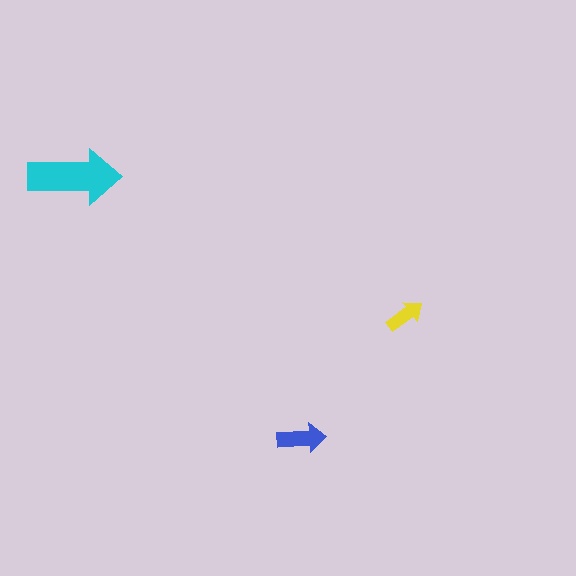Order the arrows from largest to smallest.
the cyan one, the blue one, the yellow one.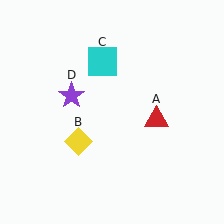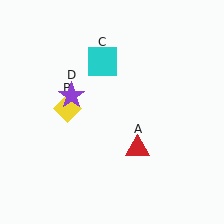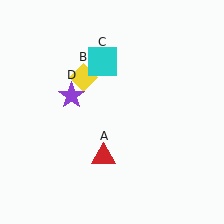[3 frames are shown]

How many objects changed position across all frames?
2 objects changed position: red triangle (object A), yellow diamond (object B).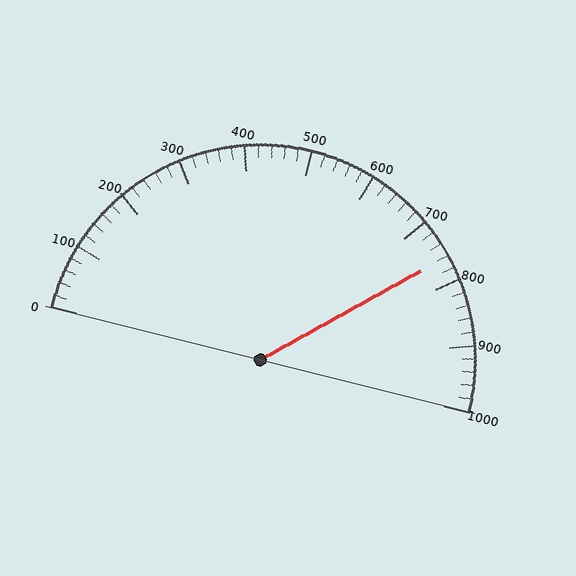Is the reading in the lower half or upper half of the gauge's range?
The reading is in the upper half of the range (0 to 1000).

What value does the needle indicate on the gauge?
The needle indicates approximately 760.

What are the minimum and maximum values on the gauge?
The gauge ranges from 0 to 1000.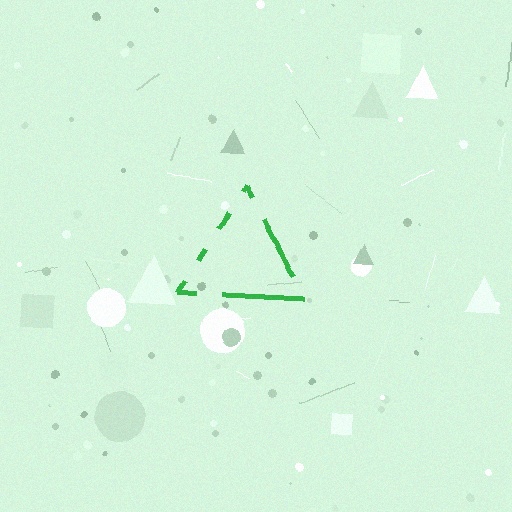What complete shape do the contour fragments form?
The contour fragments form a triangle.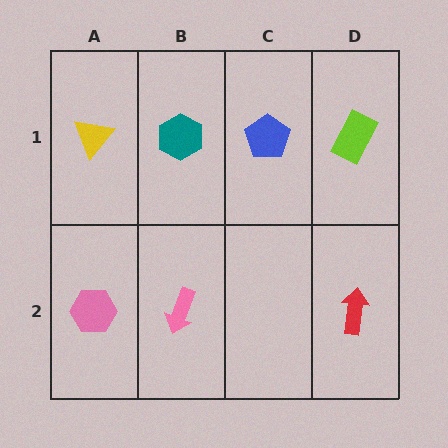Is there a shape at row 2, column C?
No, that cell is empty.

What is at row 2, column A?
A pink hexagon.